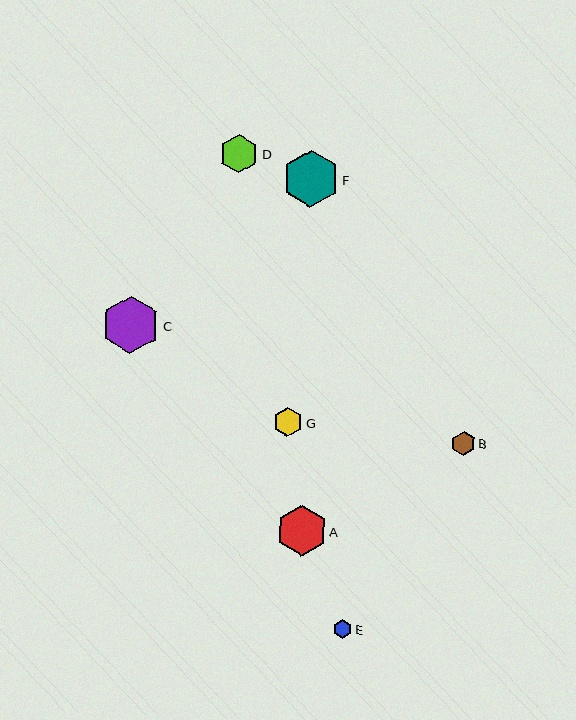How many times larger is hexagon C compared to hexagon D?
Hexagon C is approximately 1.5 times the size of hexagon D.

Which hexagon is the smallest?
Hexagon E is the smallest with a size of approximately 19 pixels.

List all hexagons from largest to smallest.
From largest to smallest: C, F, A, D, G, B, E.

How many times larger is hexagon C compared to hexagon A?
Hexagon C is approximately 1.2 times the size of hexagon A.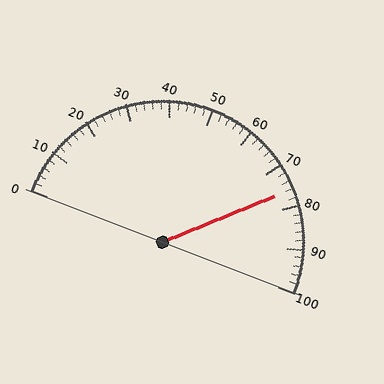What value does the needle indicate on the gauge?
The needle indicates approximately 76.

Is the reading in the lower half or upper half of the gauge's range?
The reading is in the upper half of the range (0 to 100).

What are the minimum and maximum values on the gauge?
The gauge ranges from 0 to 100.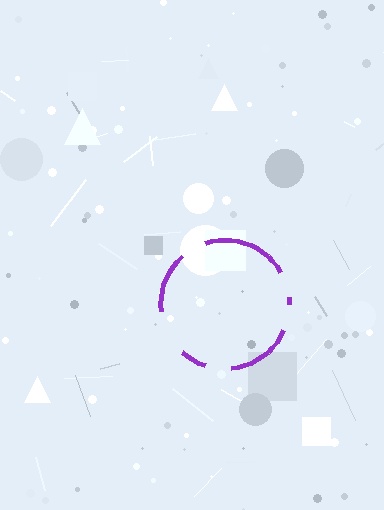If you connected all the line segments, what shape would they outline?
They would outline a circle.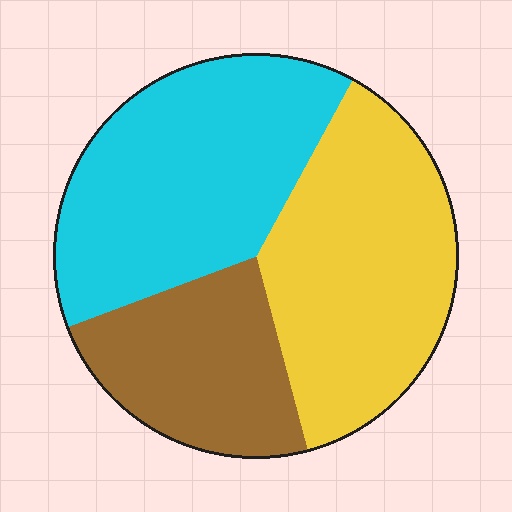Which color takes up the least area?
Brown, at roughly 25%.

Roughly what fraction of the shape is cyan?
Cyan covers 39% of the shape.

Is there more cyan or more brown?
Cyan.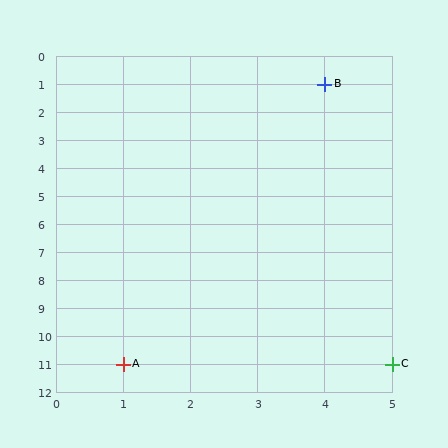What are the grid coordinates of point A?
Point A is at grid coordinates (1, 11).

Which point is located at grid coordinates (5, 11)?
Point C is at (5, 11).